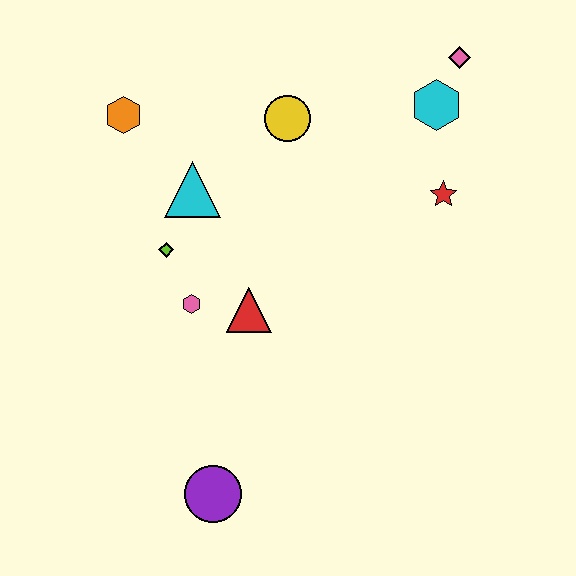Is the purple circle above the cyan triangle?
No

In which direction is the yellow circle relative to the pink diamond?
The yellow circle is to the left of the pink diamond.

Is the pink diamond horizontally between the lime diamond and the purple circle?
No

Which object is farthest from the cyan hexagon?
The purple circle is farthest from the cyan hexagon.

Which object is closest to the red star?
The cyan hexagon is closest to the red star.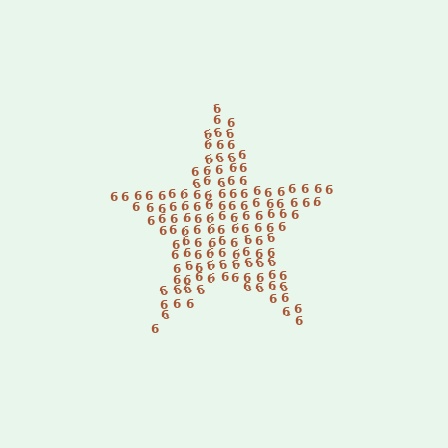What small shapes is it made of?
It is made of small digit 6's.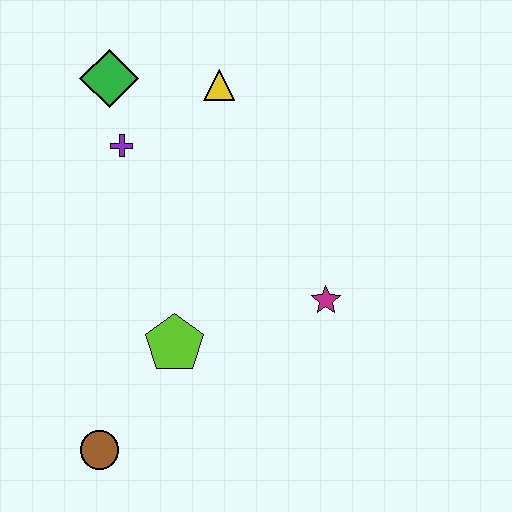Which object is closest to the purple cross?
The green diamond is closest to the purple cross.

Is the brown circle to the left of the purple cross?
Yes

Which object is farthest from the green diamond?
The brown circle is farthest from the green diamond.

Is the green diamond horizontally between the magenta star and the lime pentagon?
No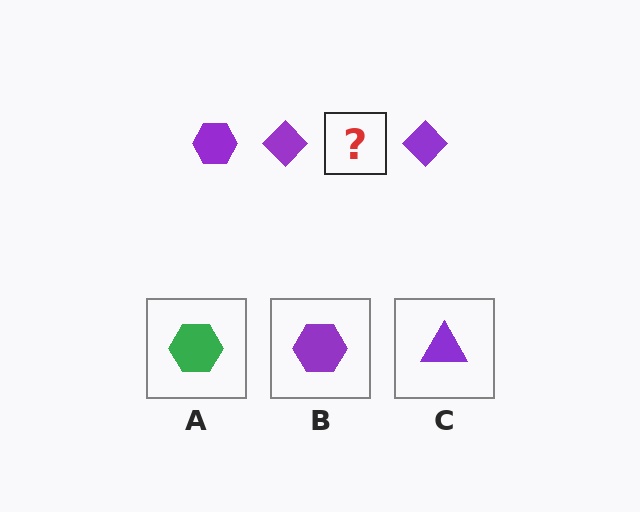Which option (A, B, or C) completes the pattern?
B.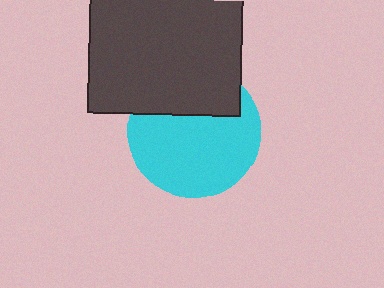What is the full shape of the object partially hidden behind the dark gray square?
The partially hidden object is a cyan circle.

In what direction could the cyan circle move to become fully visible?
The cyan circle could move down. That would shift it out from behind the dark gray square entirely.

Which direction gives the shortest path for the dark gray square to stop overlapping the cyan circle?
Moving up gives the shortest separation.